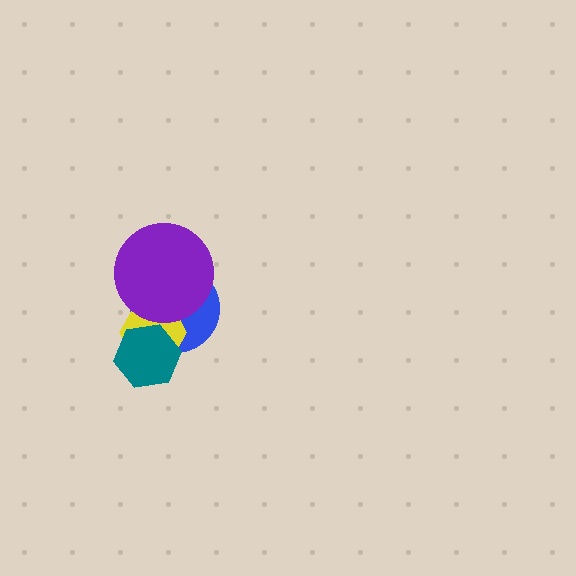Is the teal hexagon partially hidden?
No, no other shape covers it.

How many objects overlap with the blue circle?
3 objects overlap with the blue circle.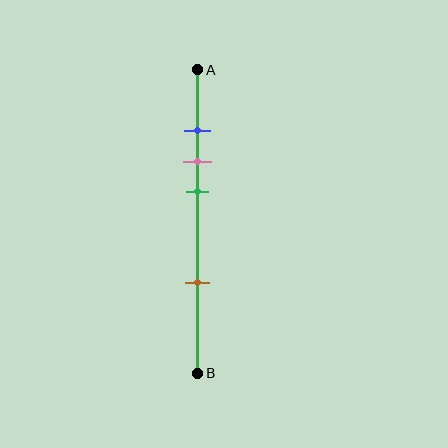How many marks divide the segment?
There are 4 marks dividing the segment.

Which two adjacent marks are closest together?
The blue and pink marks are the closest adjacent pair.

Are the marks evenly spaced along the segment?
No, the marks are not evenly spaced.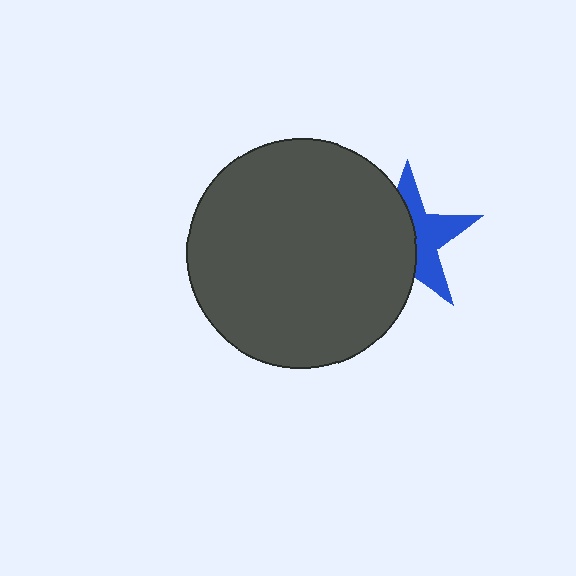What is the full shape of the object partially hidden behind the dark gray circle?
The partially hidden object is a blue star.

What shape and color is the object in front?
The object in front is a dark gray circle.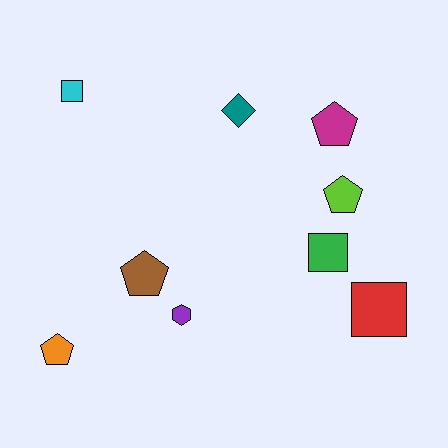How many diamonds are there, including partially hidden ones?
There is 1 diamond.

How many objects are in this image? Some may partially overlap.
There are 9 objects.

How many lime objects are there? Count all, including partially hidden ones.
There is 1 lime object.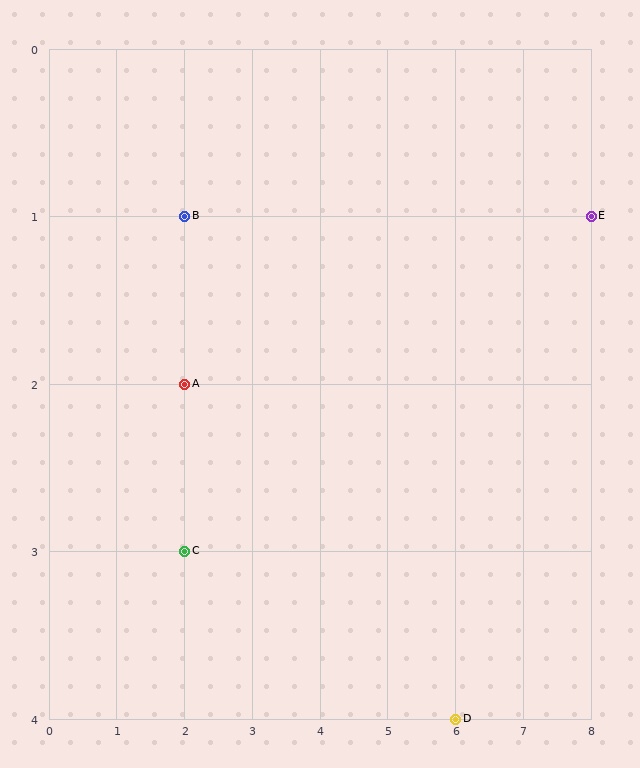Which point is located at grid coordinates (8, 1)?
Point E is at (8, 1).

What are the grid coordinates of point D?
Point D is at grid coordinates (6, 4).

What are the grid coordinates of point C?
Point C is at grid coordinates (2, 3).